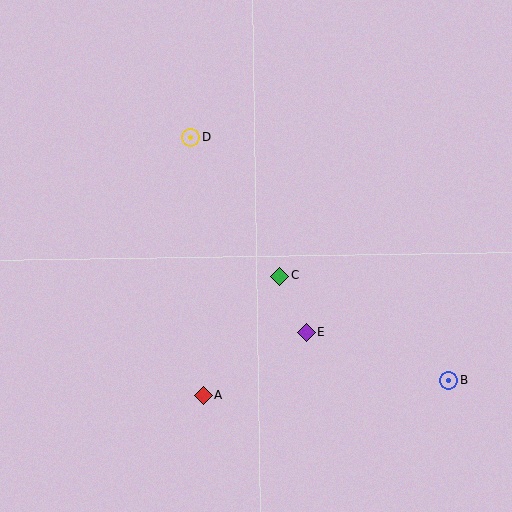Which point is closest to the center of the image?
Point C at (280, 276) is closest to the center.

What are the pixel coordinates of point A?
Point A is at (203, 395).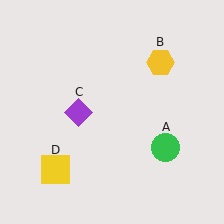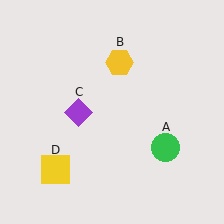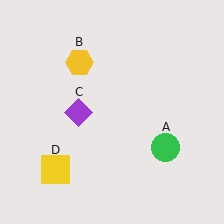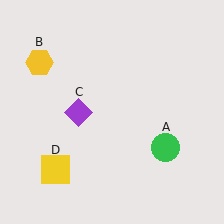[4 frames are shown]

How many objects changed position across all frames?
1 object changed position: yellow hexagon (object B).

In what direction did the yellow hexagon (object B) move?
The yellow hexagon (object B) moved left.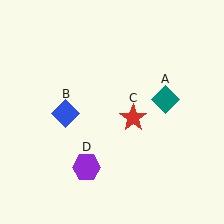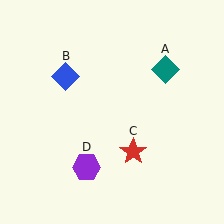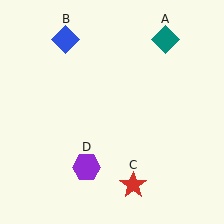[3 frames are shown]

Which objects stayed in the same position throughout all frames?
Purple hexagon (object D) remained stationary.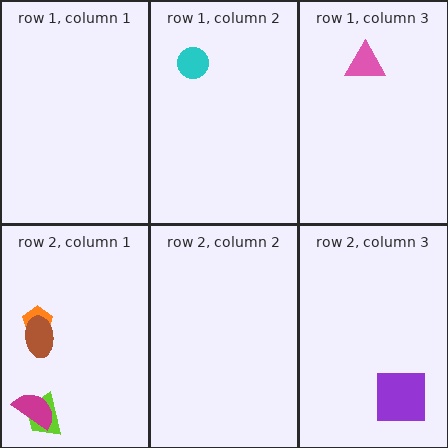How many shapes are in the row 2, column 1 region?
4.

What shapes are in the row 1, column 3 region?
The pink triangle.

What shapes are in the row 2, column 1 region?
The orange pentagon, the lime trapezoid, the magenta semicircle, the brown ellipse.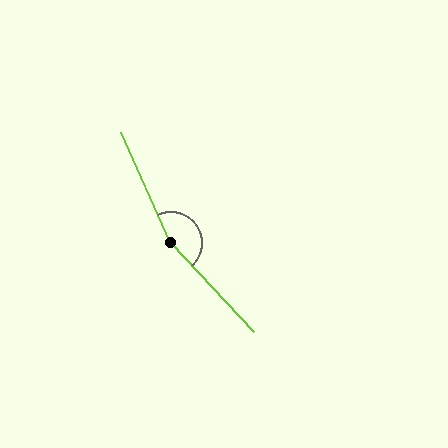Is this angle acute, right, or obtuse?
It is obtuse.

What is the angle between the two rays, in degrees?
Approximately 161 degrees.